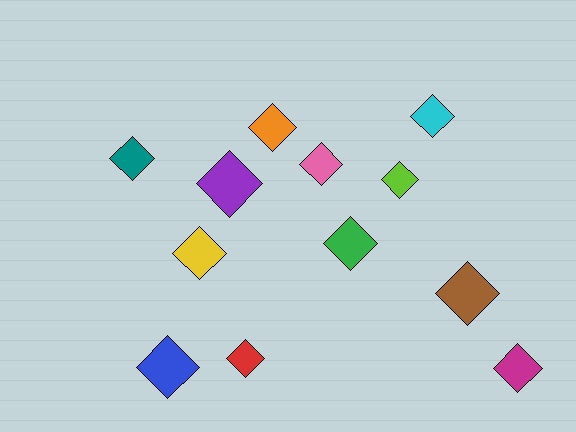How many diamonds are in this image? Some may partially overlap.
There are 12 diamonds.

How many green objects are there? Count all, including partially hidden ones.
There is 1 green object.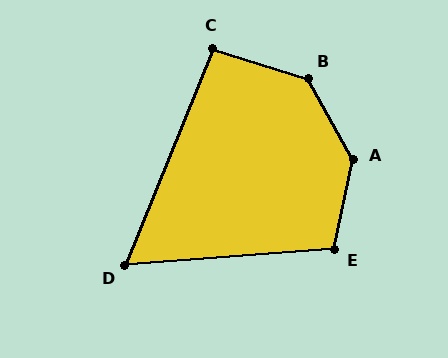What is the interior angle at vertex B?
Approximately 137 degrees (obtuse).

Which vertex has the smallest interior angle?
D, at approximately 64 degrees.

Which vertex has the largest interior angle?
A, at approximately 139 degrees.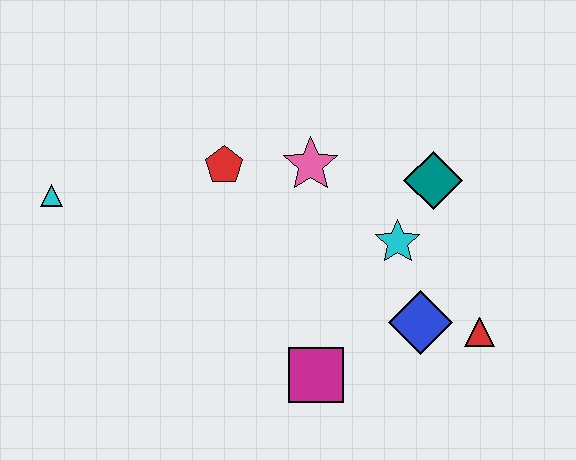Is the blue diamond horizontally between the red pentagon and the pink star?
No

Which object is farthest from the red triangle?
The cyan triangle is farthest from the red triangle.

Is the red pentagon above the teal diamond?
Yes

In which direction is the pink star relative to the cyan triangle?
The pink star is to the right of the cyan triangle.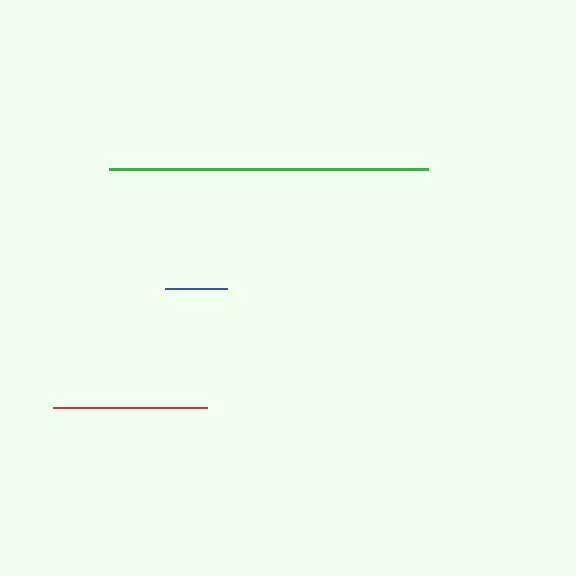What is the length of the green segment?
The green segment is approximately 319 pixels long.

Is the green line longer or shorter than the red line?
The green line is longer than the red line.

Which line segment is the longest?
The green line is the longest at approximately 319 pixels.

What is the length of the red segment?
The red segment is approximately 154 pixels long.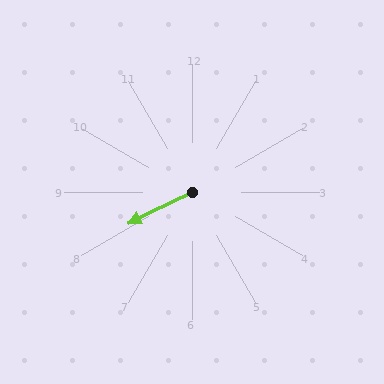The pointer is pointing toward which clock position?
Roughly 8 o'clock.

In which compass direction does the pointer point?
Southwest.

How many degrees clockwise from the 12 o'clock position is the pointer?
Approximately 244 degrees.